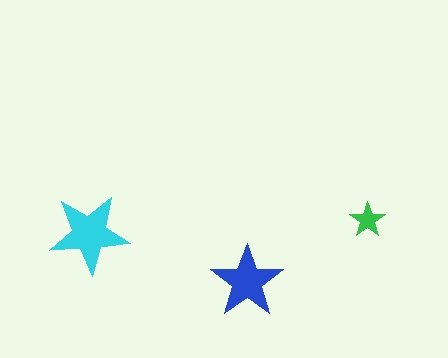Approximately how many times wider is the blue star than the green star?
About 2 times wider.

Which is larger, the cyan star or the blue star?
The cyan one.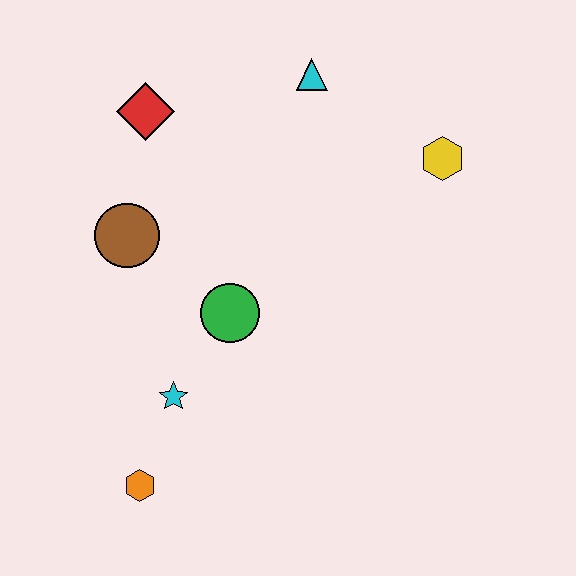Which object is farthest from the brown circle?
The yellow hexagon is farthest from the brown circle.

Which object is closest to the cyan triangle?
The yellow hexagon is closest to the cyan triangle.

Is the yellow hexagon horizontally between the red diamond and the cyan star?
No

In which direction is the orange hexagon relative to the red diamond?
The orange hexagon is below the red diamond.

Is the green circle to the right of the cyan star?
Yes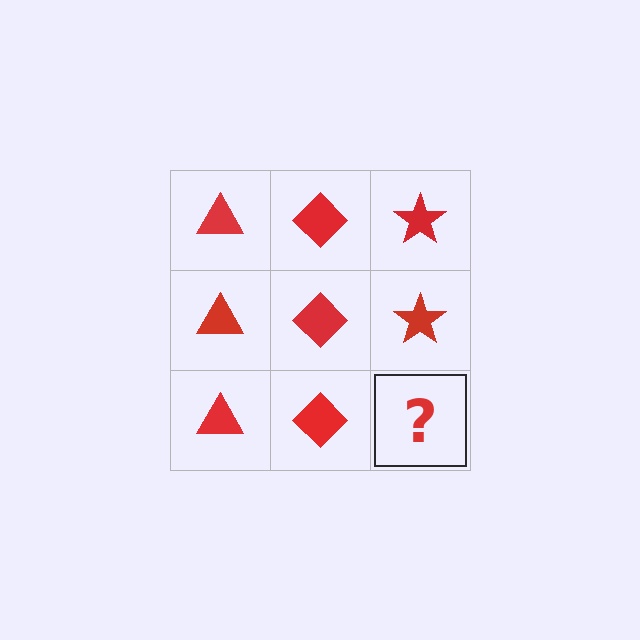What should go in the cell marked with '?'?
The missing cell should contain a red star.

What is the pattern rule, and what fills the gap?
The rule is that each column has a consistent shape. The gap should be filled with a red star.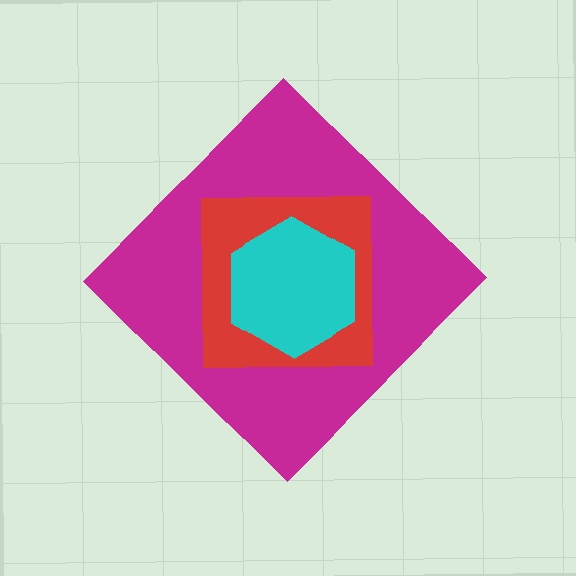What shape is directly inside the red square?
The cyan hexagon.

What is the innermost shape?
The cyan hexagon.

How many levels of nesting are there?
3.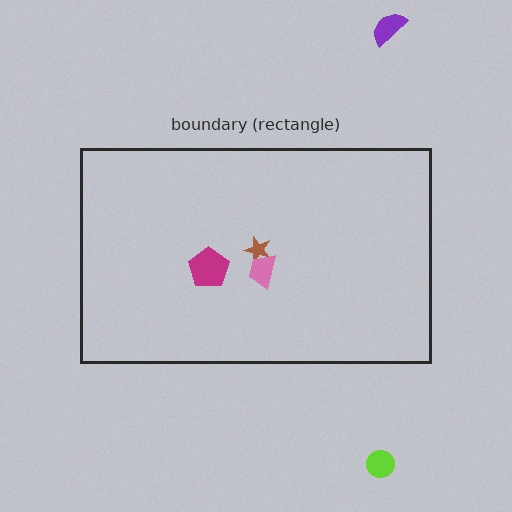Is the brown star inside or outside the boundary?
Inside.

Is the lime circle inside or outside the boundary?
Outside.